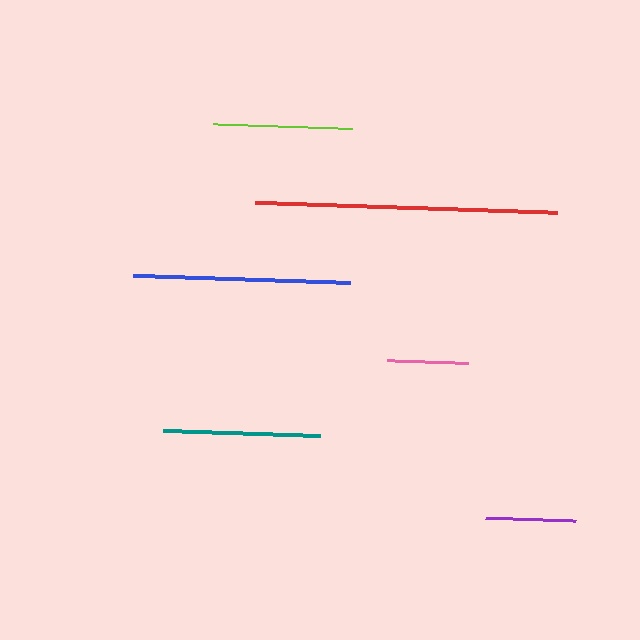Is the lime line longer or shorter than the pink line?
The lime line is longer than the pink line.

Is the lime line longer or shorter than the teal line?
The teal line is longer than the lime line.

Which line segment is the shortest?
The pink line is the shortest at approximately 81 pixels.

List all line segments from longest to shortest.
From longest to shortest: red, blue, teal, lime, purple, pink.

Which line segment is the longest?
The red line is the longest at approximately 302 pixels.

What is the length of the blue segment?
The blue segment is approximately 217 pixels long.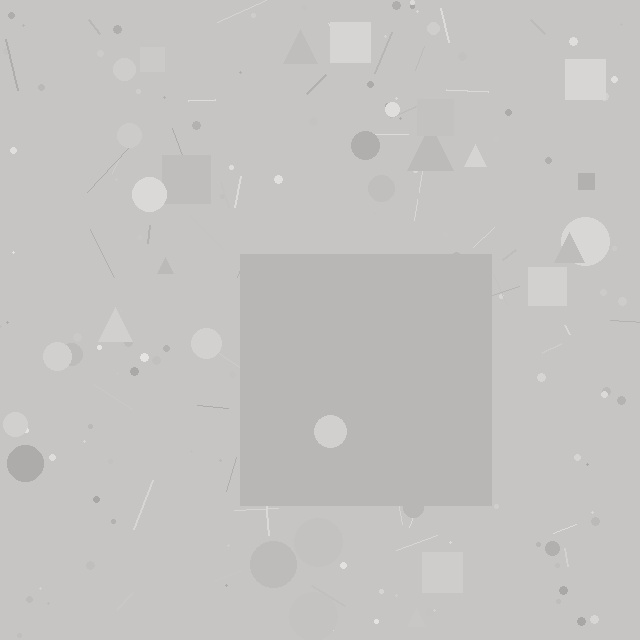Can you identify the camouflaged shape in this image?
The camouflaged shape is a square.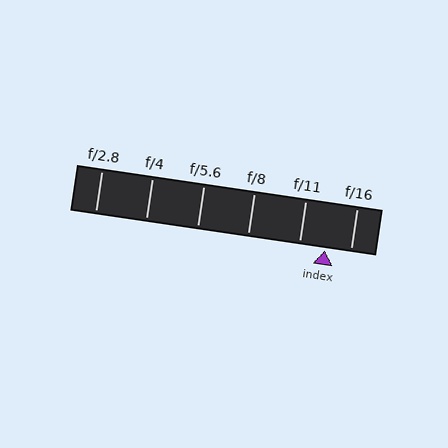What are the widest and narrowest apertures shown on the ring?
The widest aperture shown is f/2.8 and the narrowest is f/16.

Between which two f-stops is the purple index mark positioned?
The index mark is between f/11 and f/16.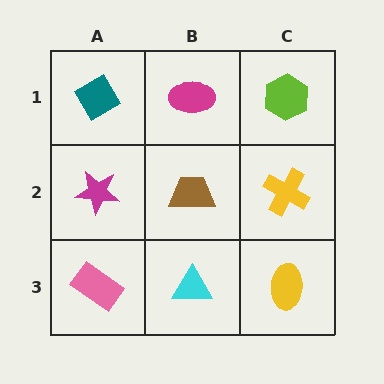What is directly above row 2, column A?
A teal diamond.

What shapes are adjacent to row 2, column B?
A magenta ellipse (row 1, column B), a cyan triangle (row 3, column B), a magenta star (row 2, column A), a yellow cross (row 2, column C).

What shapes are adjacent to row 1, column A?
A magenta star (row 2, column A), a magenta ellipse (row 1, column B).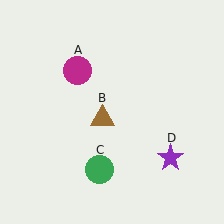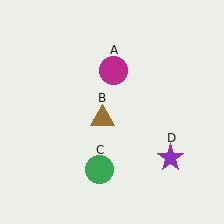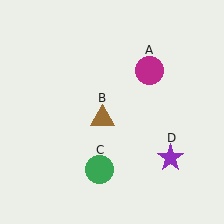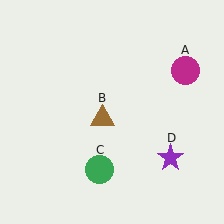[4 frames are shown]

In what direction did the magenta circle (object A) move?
The magenta circle (object A) moved right.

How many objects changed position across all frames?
1 object changed position: magenta circle (object A).